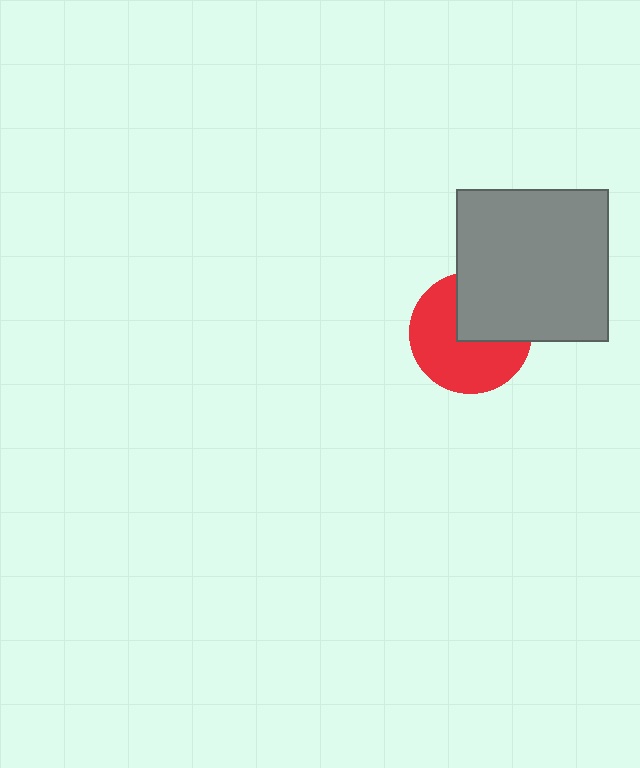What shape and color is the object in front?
The object in front is a gray square.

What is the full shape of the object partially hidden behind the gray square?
The partially hidden object is a red circle.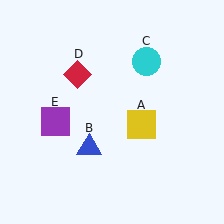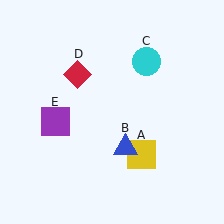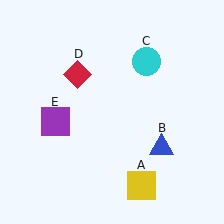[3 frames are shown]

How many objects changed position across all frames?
2 objects changed position: yellow square (object A), blue triangle (object B).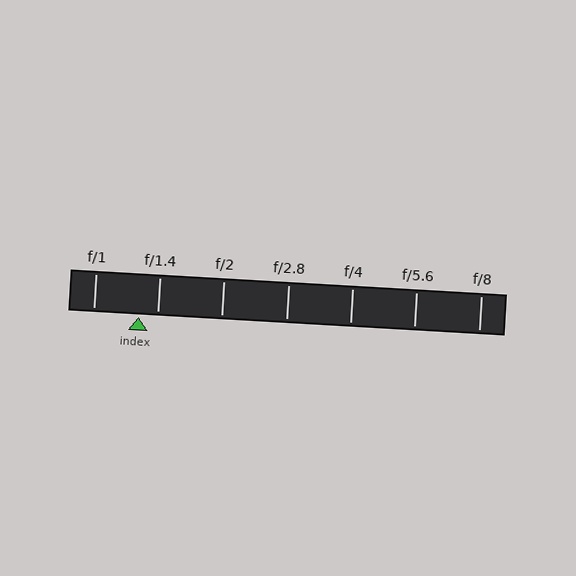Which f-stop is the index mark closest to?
The index mark is closest to f/1.4.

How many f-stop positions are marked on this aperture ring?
There are 7 f-stop positions marked.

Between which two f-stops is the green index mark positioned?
The index mark is between f/1 and f/1.4.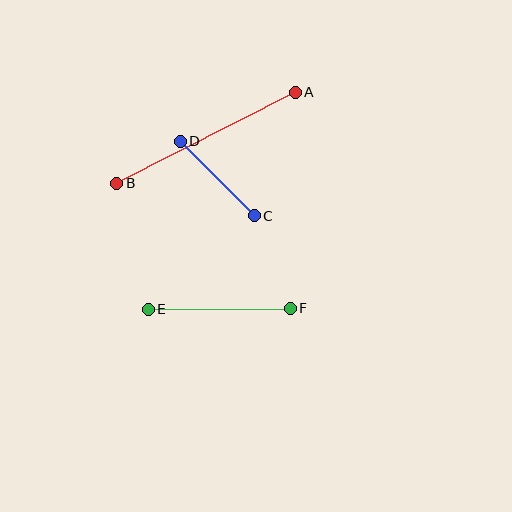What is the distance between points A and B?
The distance is approximately 201 pixels.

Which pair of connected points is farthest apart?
Points A and B are farthest apart.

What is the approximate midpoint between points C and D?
The midpoint is at approximately (217, 178) pixels.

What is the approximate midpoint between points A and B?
The midpoint is at approximately (206, 138) pixels.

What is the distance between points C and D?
The distance is approximately 105 pixels.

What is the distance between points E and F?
The distance is approximately 142 pixels.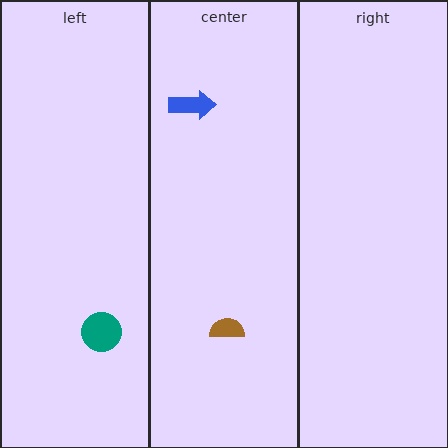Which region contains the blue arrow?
The center region.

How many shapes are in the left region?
1.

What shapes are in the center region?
The blue arrow, the brown semicircle.